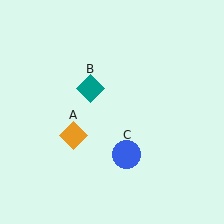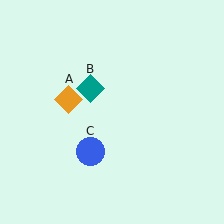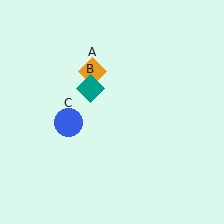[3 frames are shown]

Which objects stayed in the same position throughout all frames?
Teal diamond (object B) remained stationary.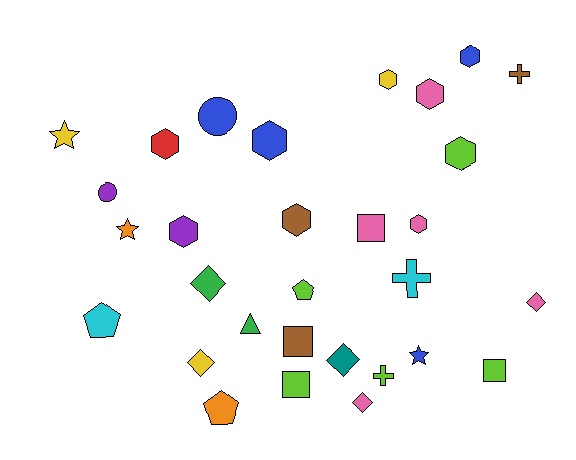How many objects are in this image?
There are 30 objects.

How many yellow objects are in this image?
There are 3 yellow objects.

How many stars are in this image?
There are 3 stars.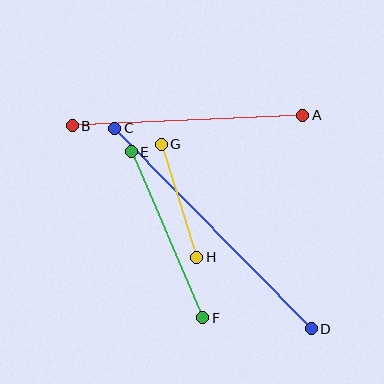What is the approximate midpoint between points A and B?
The midpoint is at approximately (187, 120) pixels.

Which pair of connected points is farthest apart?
Points C and D are farthest apart.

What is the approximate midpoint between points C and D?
The midpoint is at approximately (213, 228) pixels.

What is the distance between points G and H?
The distance is approximately 118 pixels.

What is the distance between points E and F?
The distance is approximately 181 pixels.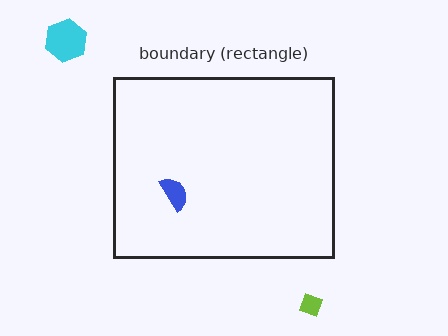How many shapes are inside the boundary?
1 inside, 2 outside.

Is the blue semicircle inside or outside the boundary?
Inside.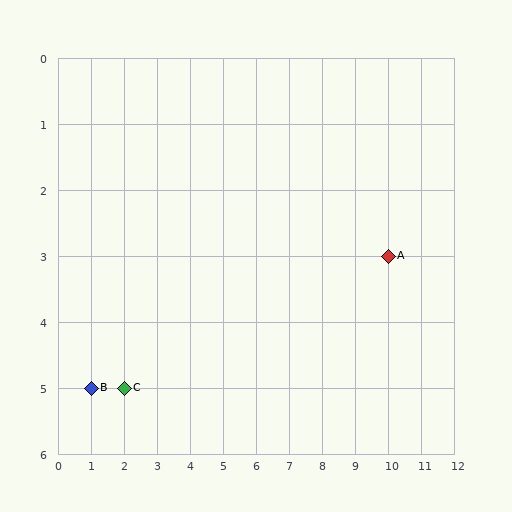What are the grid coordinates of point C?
Point C is at grid coordinates (2, 5).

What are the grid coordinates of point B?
Point B is at grid coordinates (1, 5).